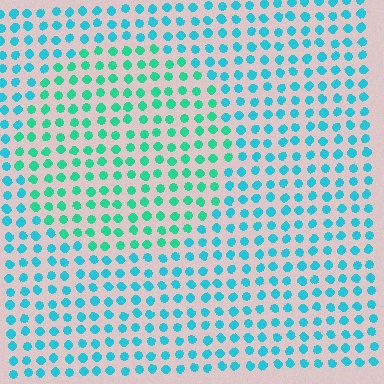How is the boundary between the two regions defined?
The boundary is defined purely by a slight shift in hue (about 30 degrees). Spacing, size, and orientation are identical on both sides.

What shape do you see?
I see a circle.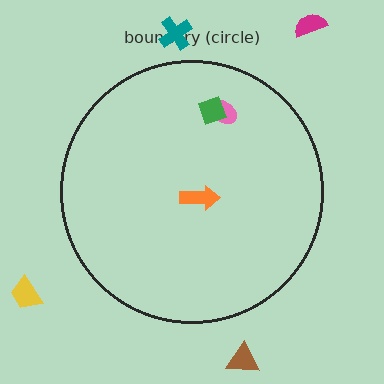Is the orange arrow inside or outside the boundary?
Inside.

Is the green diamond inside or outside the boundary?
Inside.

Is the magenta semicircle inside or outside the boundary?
Outside.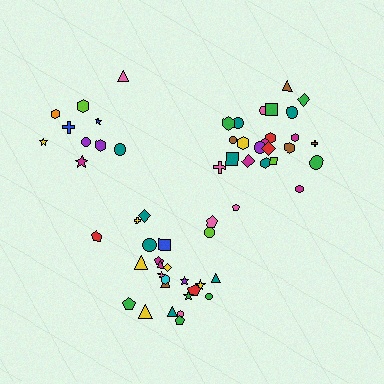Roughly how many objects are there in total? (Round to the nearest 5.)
Roughly 60 objects in total.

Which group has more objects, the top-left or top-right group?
The top-right group.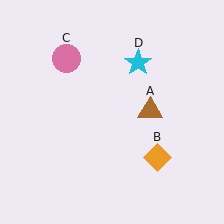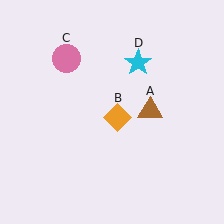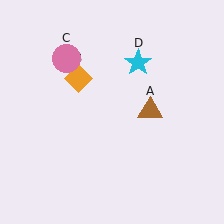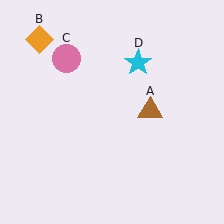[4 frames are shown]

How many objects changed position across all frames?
1 object changed position: orange diamond (object B).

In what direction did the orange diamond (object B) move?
The orange diamond (object B) moved up and to the left.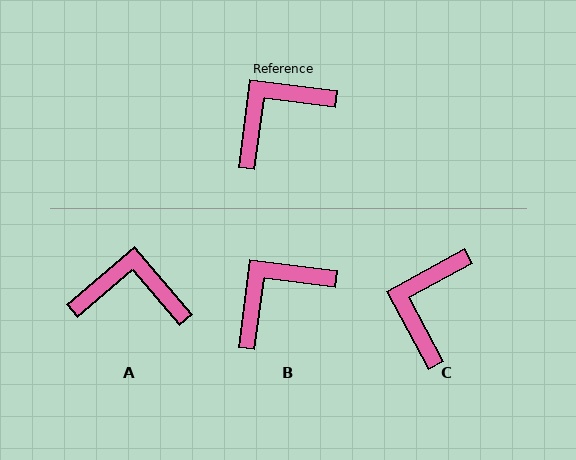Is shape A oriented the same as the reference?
No, it is off by about 42 degrees.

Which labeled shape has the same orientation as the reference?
B.